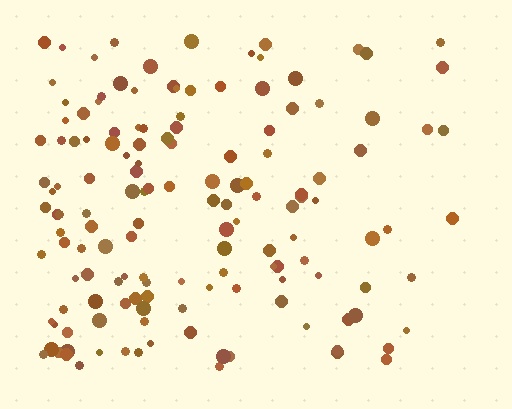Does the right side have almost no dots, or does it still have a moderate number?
Still a moderate number, just noticeably fewer than the left.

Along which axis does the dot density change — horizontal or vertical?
Horizontal.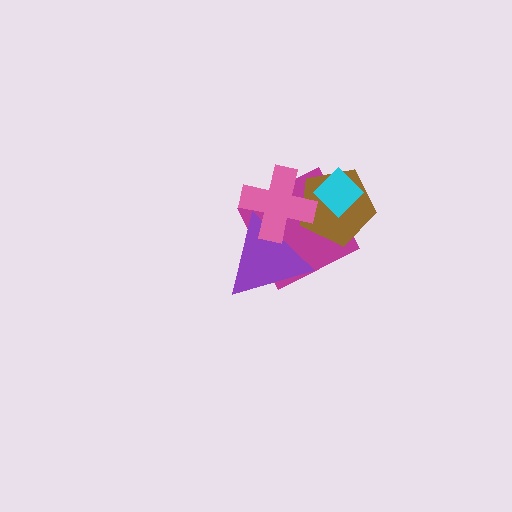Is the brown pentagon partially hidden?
Yes, it is partially covered by another shape.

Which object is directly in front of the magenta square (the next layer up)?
The brown pentagon is directly in front of the magenta square.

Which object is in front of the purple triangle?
The pink cross is in front of the purple triangle.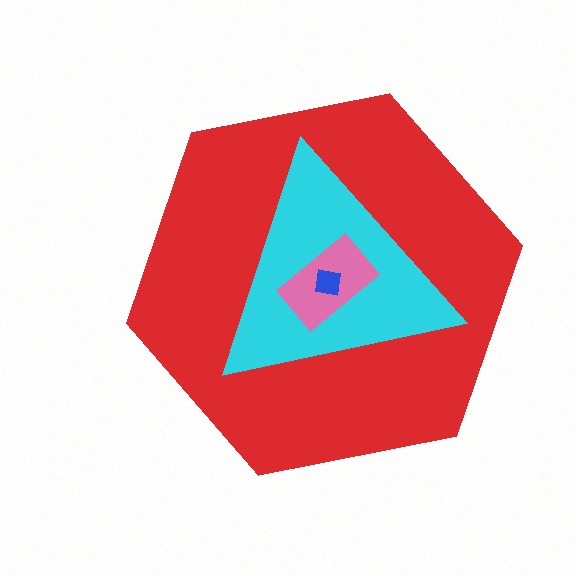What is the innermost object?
The blue square.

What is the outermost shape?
The red hexagon.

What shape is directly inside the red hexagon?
The cyan triangle.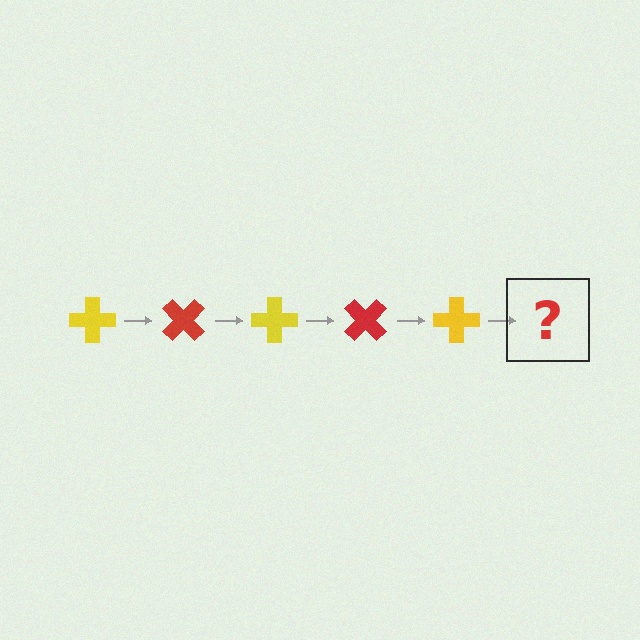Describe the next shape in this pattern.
It should be a red cross, rotated 225 degrees from the start.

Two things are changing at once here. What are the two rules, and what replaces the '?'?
The two rules are that it rotates 45 degrees each step and the color cycles through yellow and red. The '?' should be a red cross, rotated 225 degrees from the start.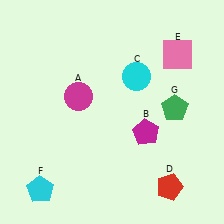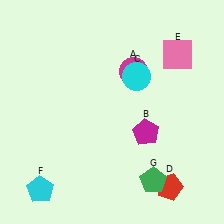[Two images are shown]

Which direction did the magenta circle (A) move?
The magenta circle (A) moved right.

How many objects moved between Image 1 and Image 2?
2 objects moved between the two images.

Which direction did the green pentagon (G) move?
The green pentagon (G) moved down.